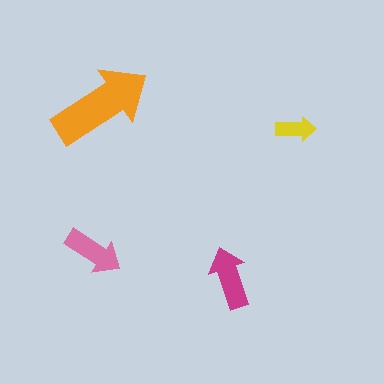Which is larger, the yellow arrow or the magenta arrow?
The magenta one.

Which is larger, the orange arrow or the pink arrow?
The orange one.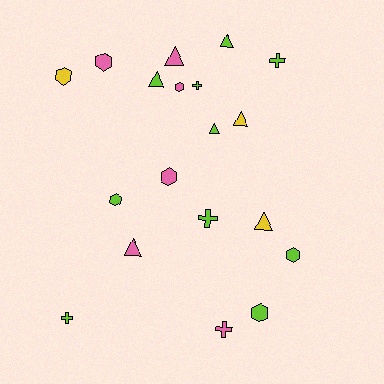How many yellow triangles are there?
There are 2 yellow triangles.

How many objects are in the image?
There are 19 objects.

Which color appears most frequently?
Lime, with 10 objects.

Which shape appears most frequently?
Hexagon, with 7 objects.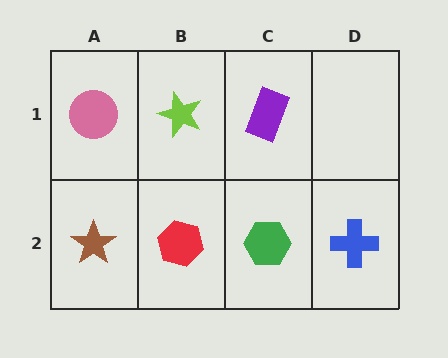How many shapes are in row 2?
4 shapes.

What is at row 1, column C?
A purple rectangle.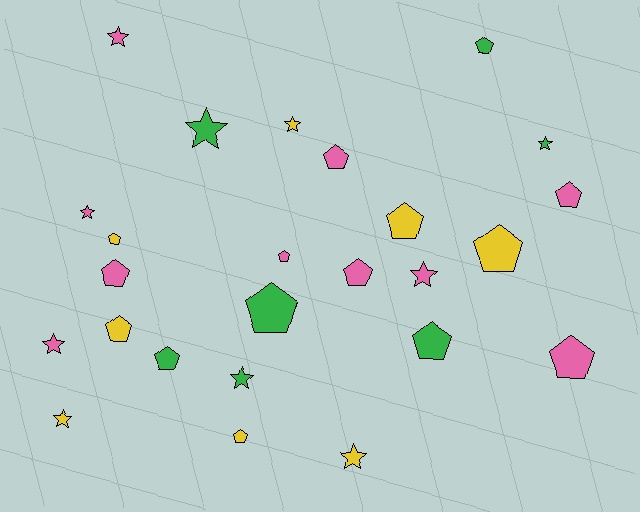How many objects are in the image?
There are 25 objects.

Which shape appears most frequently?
Pentagon, with 15 objects.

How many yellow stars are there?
There are 3 yellow stars.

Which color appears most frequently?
Pink, with 10 objects.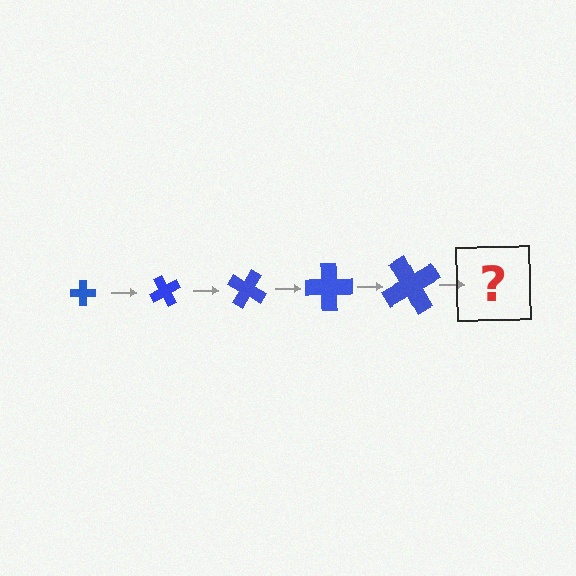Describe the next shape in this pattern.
It should be a cross, larger than the previous one and rotated 300 degrees from the start.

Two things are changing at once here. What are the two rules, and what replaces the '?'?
The two rules are that the cross grows larger each step and it rotates 60 degrees each step. The '?' should be a cross, larger than the previous one and rotated 300 degrees from the start.